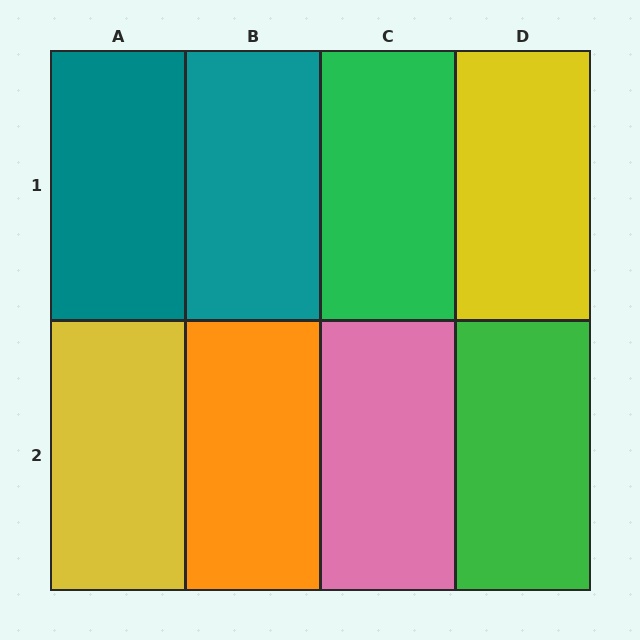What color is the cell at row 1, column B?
Teal.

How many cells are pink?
1 cell is pink.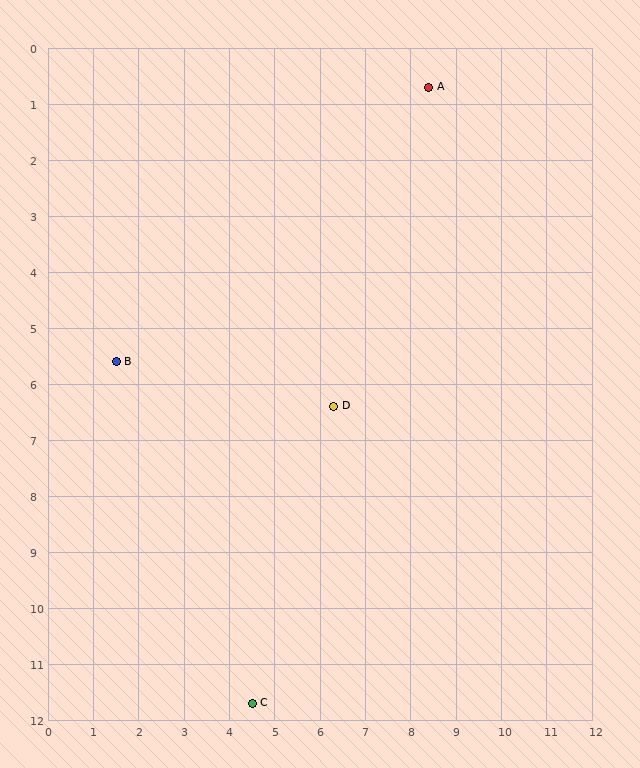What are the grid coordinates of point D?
Point D is at approximately (6.3, 6.4).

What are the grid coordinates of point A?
Point A is at approximately (8.4, 0.7).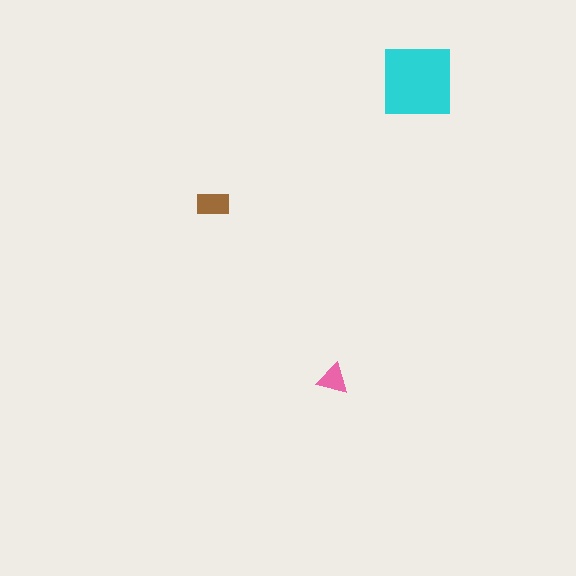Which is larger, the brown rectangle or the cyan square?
The cyan square.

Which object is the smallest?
The pink triangle.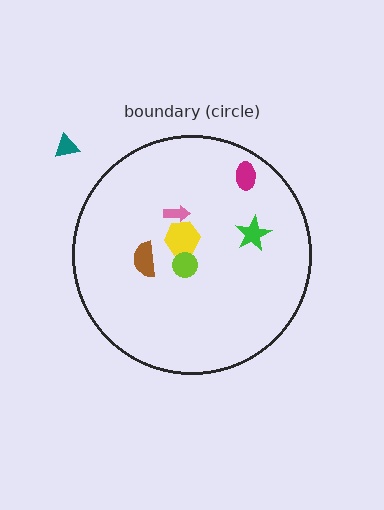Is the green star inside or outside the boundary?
Inside.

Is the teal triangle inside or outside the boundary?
Outside.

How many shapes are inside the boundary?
6 inside, 1 outside.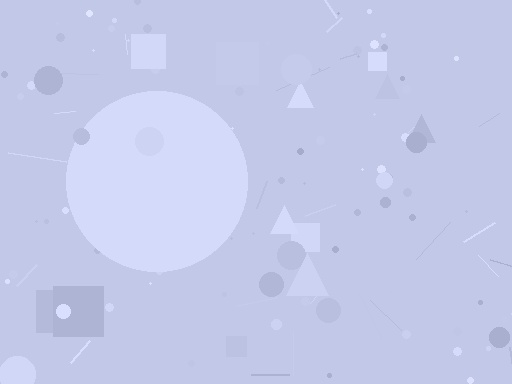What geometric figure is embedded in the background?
A circle is embedded in the background.